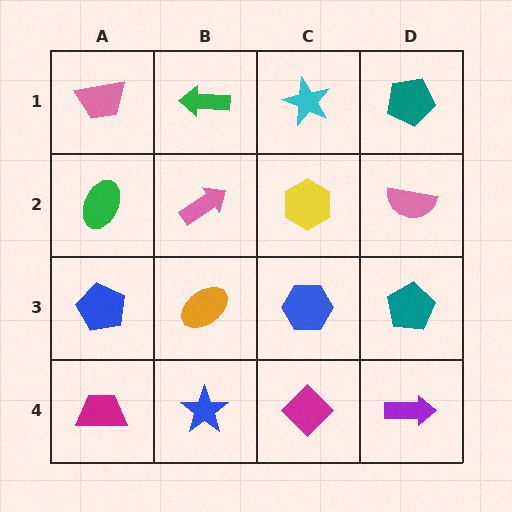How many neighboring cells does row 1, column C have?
3.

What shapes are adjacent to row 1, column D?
A pink semicircle (row 2, column D), a cyan star (row 1, column C).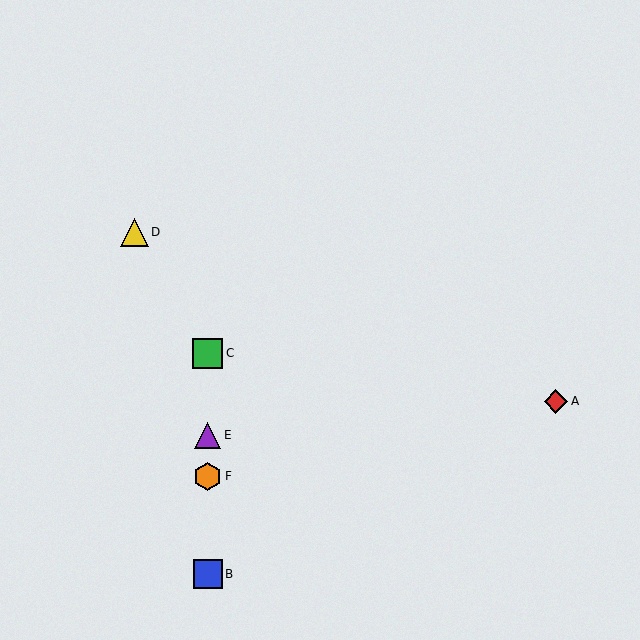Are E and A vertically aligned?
No, E is at x≈208 and A is at x≈556.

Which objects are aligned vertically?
Objects B, C, E, F are aligned vertically.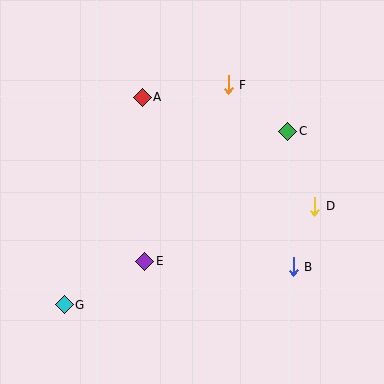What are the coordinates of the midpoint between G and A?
The midpoint between G and A is at (103, 201).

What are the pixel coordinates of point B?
Point B is at (293, 267).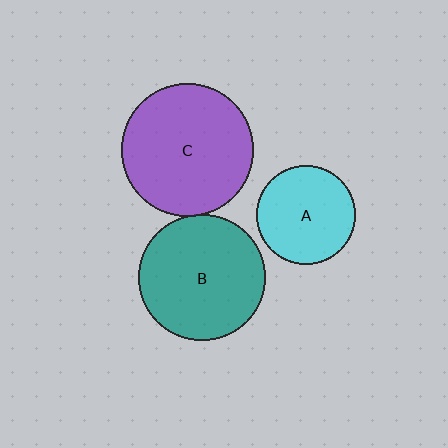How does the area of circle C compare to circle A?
Approximately 1.8 times.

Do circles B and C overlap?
Yes.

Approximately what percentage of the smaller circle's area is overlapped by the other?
Approximately 5%.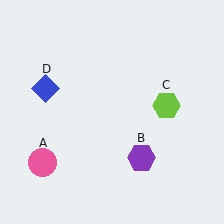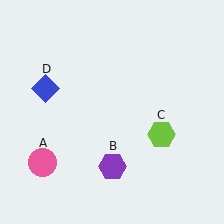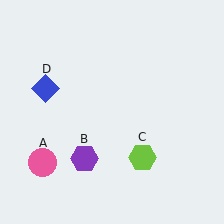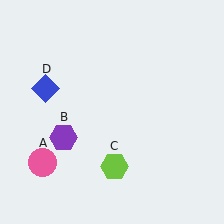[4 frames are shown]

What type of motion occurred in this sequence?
The purple hexagon (object B), lime hexagon (object C) rotated clockwise around the center of the scene.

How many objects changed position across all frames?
2 objects changed position: purple hexagon (object B), lime hexagon (object C).